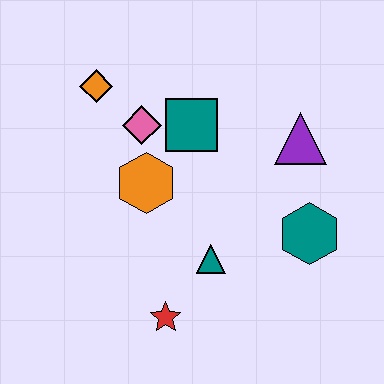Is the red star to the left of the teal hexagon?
Yes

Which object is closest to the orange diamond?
The pink diamond is closest to the orange diamond.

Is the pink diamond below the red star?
No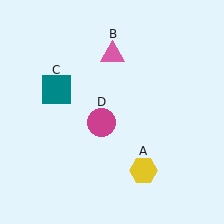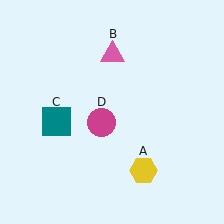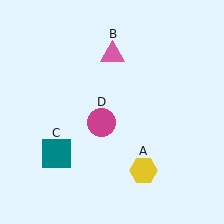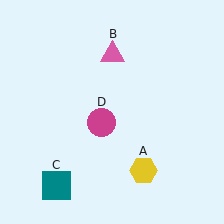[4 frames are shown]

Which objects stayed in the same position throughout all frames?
Yellow hexagon (object A) and pink triangle (object B) and magenta circle (object D) remained stationary.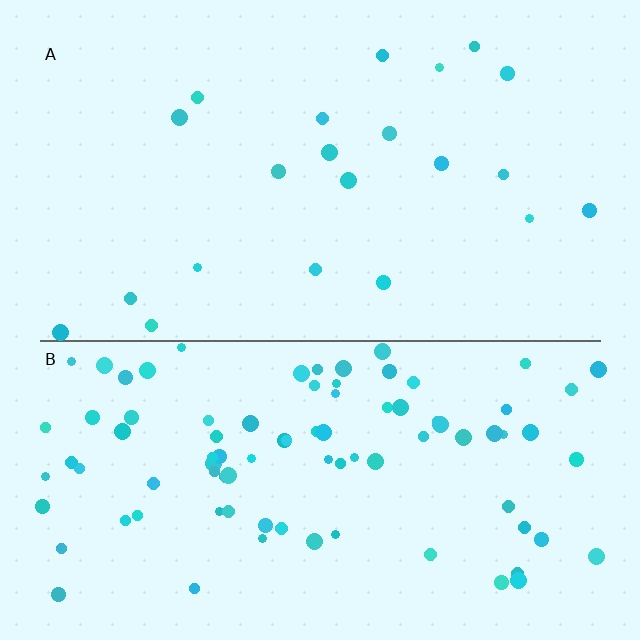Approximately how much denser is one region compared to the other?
Approximately 4.1× — region B over region A.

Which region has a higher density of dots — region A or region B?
B (the bottom).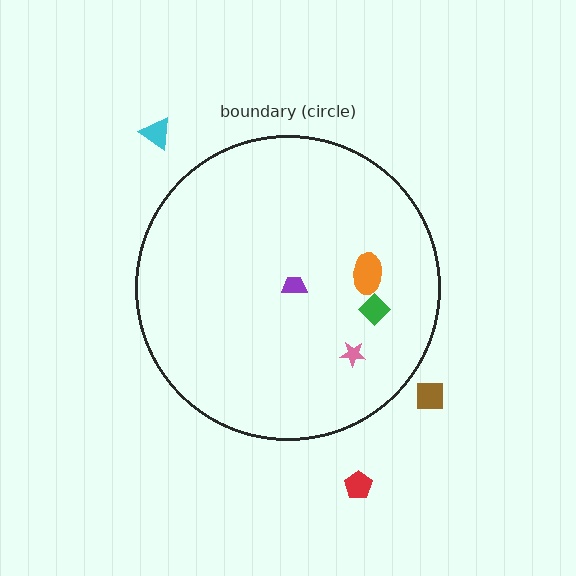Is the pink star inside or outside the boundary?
Inside.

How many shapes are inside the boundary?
4 inside, 3 outside.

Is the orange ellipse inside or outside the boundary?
Inside.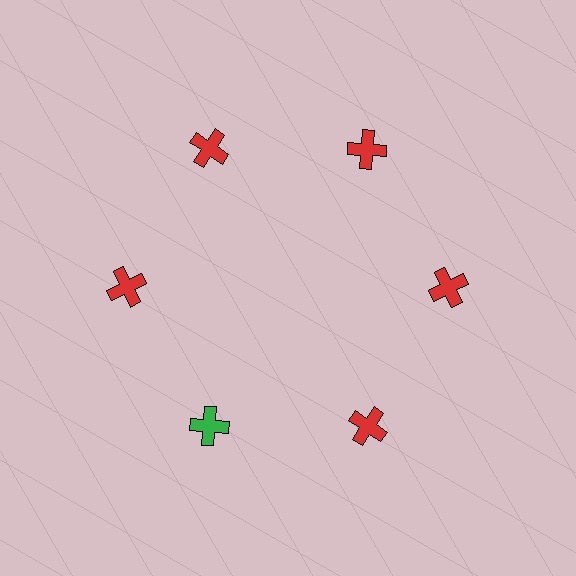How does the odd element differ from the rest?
It has a different color: green instead of red.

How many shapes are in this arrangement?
There are 6 shapes arranged in a ring pattern.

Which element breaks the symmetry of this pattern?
The green cross at roughly the 7 o'clock position breaks the symmetry. All other shapes are red crosses.